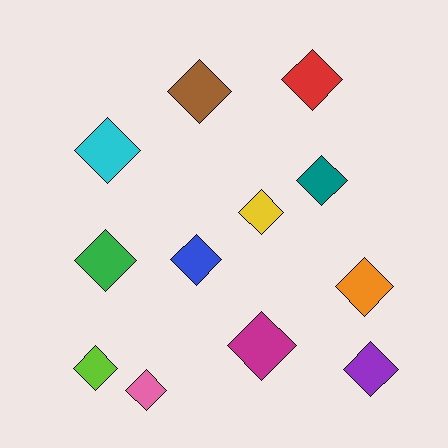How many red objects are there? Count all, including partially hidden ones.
There is 1 red object.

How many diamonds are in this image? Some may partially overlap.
There are 12 diamonds.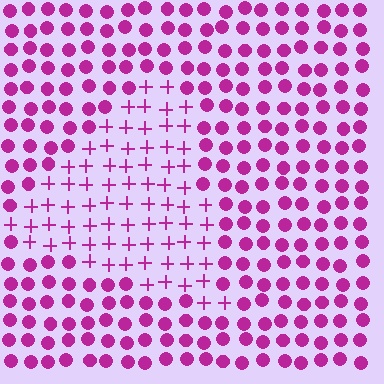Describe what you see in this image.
The image is filled with small magenta elements arranged in a uniform grid. A triangle-shaped region contains plus signs, while the surrounding area contains circles. The boundary is defined purely by the change in element shape.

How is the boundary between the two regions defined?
The boundary is defined by a change in element shape: plus signs inside vs. circles outside. All elements share the same color and spacing.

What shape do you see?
I see a triangle.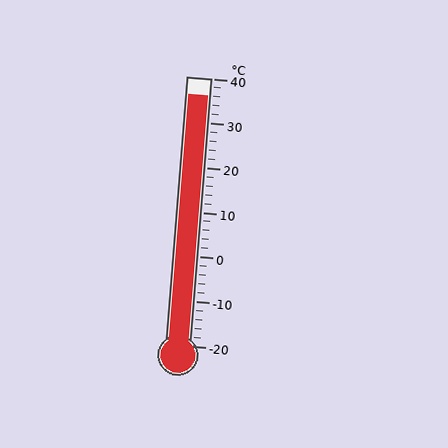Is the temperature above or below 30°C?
The temperature is above 30°C.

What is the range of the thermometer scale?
The thermometer scale ranges from -20°C to 40°C.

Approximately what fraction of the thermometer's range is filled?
The thermometer is filled to approximately 95% of its range.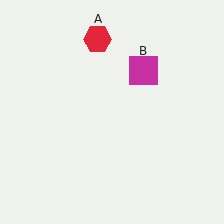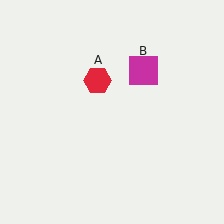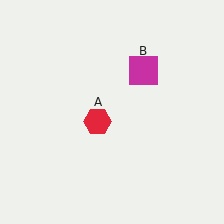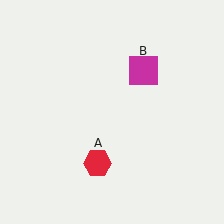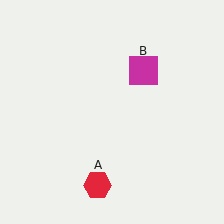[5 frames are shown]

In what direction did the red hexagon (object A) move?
The red hexagon (object A) moved down.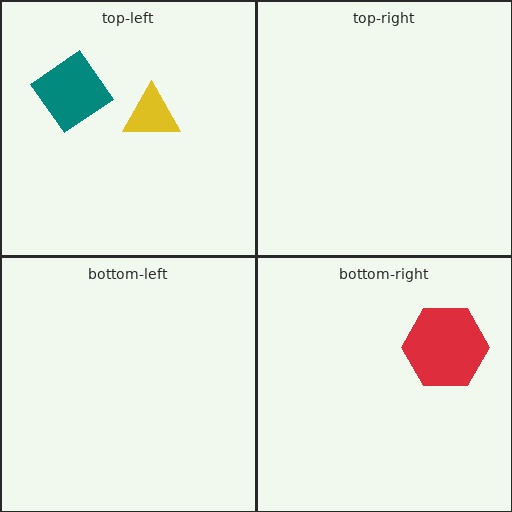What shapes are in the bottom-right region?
The red hexagon.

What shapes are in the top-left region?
The yellow triangle, the teal diamond.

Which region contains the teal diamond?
The top-left region.